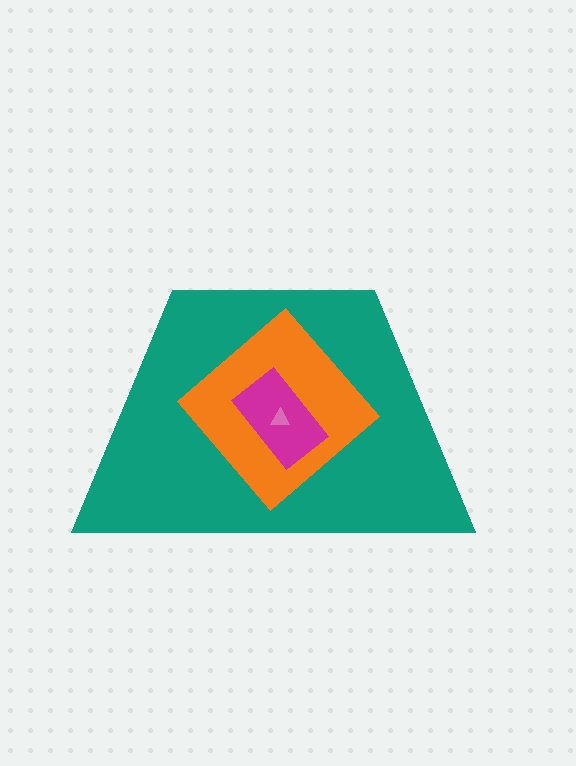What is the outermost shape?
The teal trapezoid.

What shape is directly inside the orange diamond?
The magenta rectangle.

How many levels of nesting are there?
4.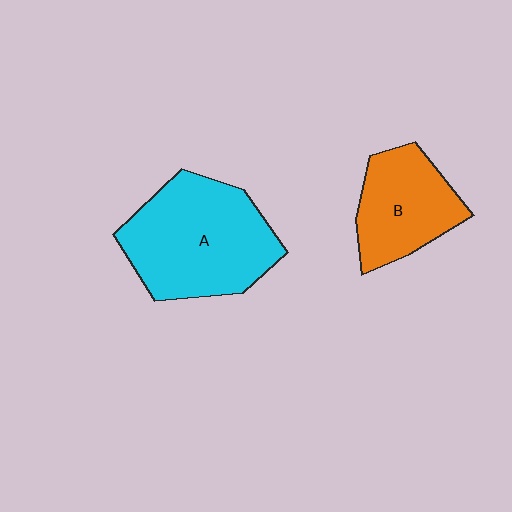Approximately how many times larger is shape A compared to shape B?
Approximately 1.6 times.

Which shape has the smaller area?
Shape B (orange).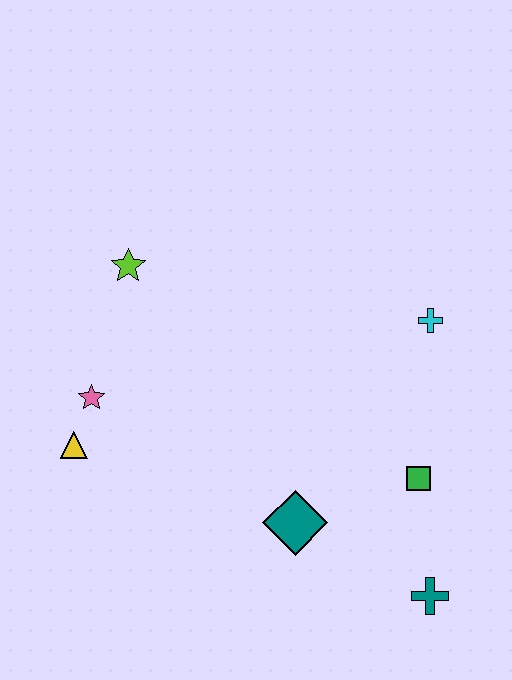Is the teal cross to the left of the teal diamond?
No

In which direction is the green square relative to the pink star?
The green square is to the right of the pink star.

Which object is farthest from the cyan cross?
The yellow triangle is farthest from the cyan cross.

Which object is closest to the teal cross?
The green square is closest to the teal cross.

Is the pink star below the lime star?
Yes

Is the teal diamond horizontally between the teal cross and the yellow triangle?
Yes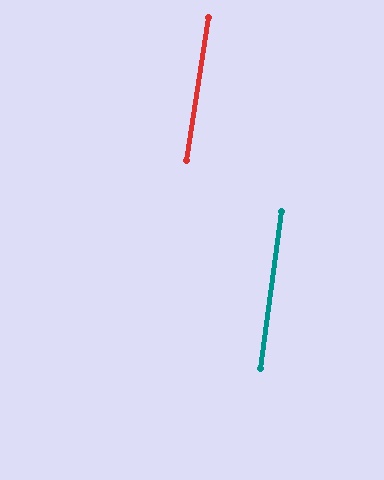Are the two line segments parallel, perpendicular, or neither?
Parallel — their directions differ by only 1.2°.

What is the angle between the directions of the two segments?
Approximately 1 degree.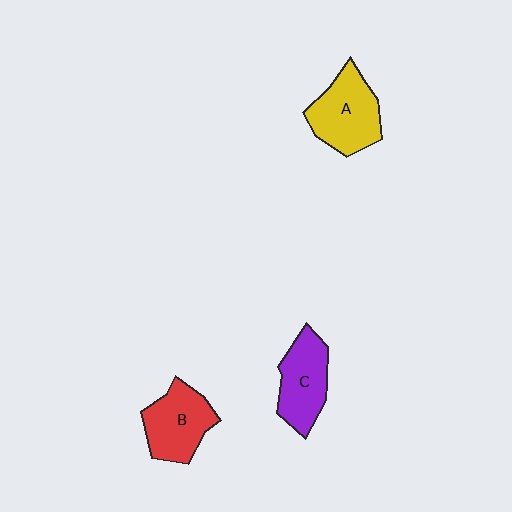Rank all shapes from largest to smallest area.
From largest to smallest: A (yellow), B (red), C (purple).